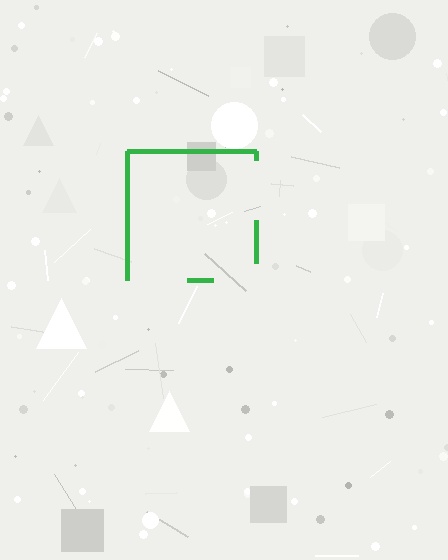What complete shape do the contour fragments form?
The contour fragments form a square.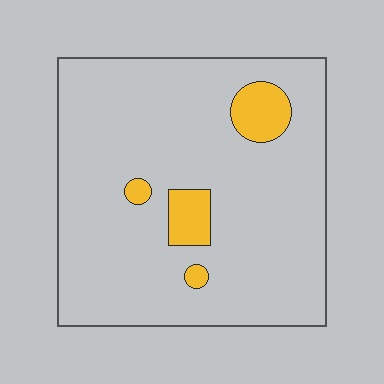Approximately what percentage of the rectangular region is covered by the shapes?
Approximately 10%.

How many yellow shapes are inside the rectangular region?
4.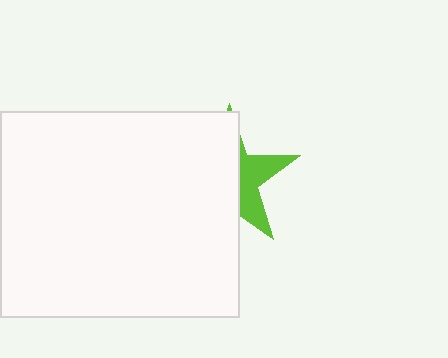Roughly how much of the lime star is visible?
A small part of it is visible (roughly 35%).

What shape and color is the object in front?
The object in front is a white rectangle.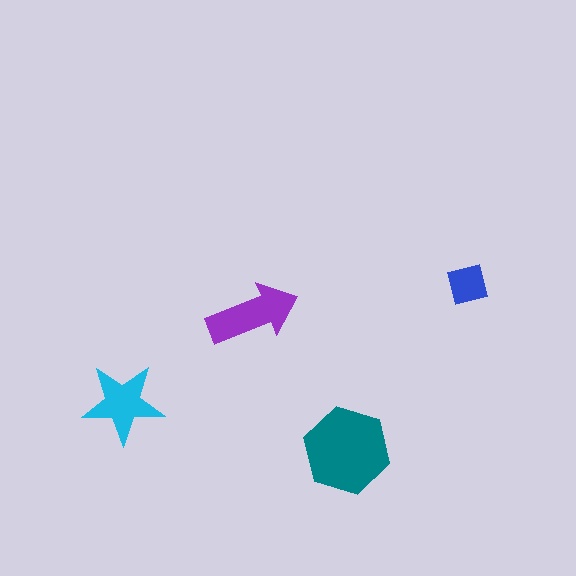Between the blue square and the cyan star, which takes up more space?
The cyan star.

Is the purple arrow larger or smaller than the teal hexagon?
Smaller.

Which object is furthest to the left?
The cyan star is leftmost.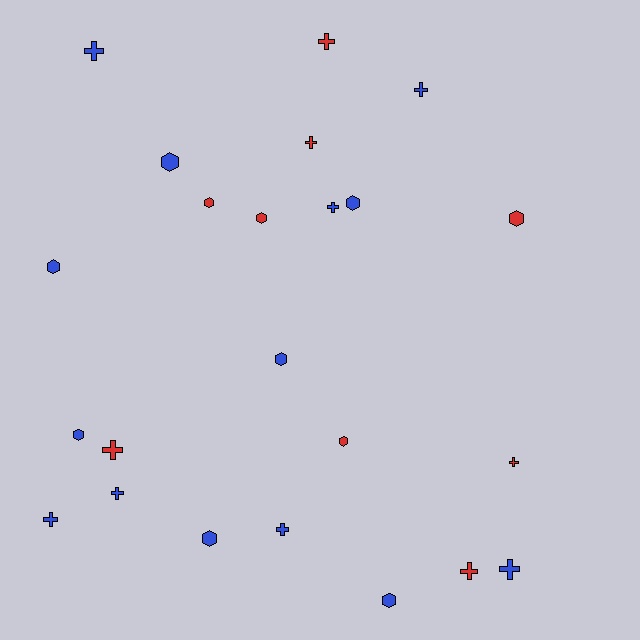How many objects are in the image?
There are 23 objects.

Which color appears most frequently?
Blue, with 14 objects.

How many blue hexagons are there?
There are 7 blue hexagons.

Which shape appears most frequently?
Cross, with 12 objects.